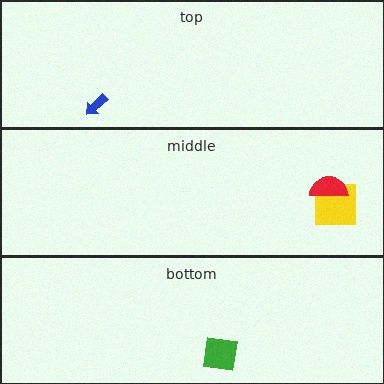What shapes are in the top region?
The blue arrow.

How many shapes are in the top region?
1.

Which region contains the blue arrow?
The top region.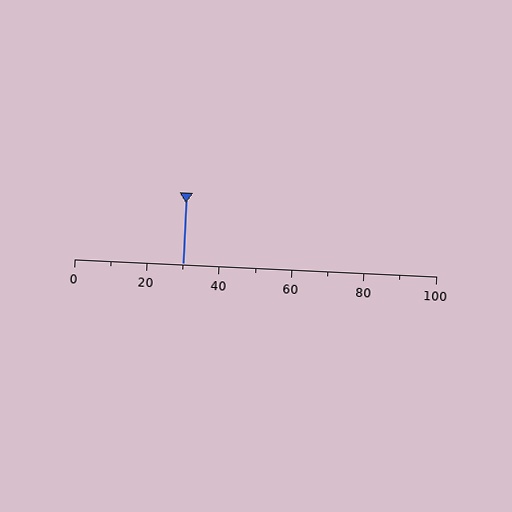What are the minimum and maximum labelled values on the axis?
The axis runs from 0 to 100.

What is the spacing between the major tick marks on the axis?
The major ticks are spaced 20 apart.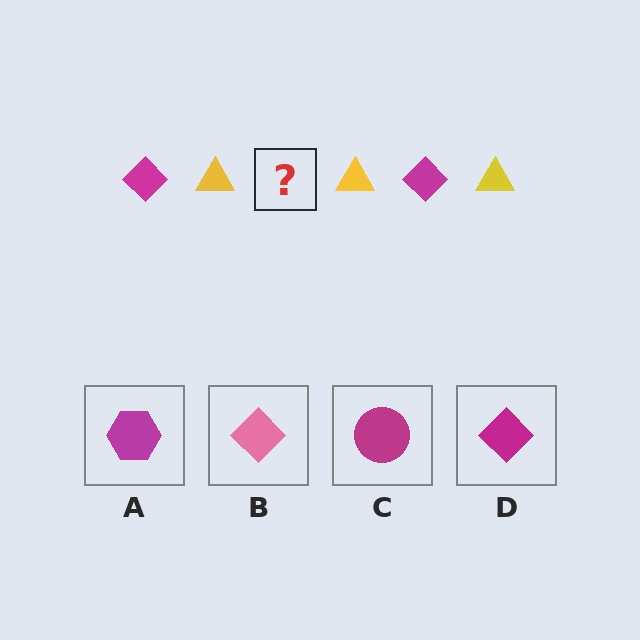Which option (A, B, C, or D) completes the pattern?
D.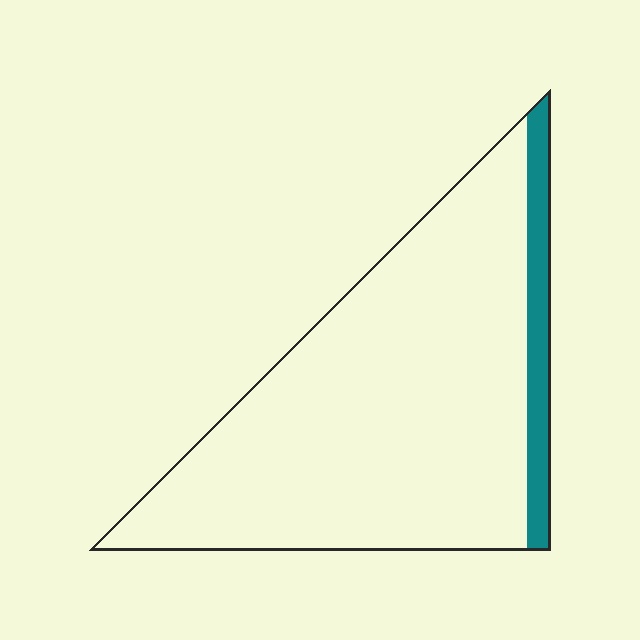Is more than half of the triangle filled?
No.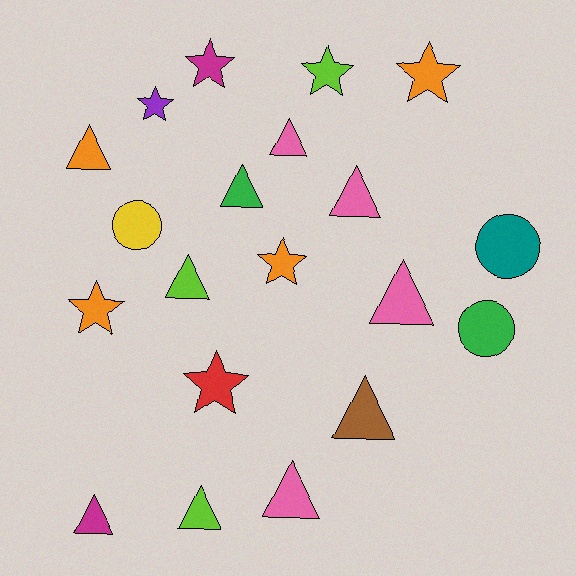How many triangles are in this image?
There are 10 triangles.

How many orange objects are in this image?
There are 4 orange objects.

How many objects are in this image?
There are 20 objects.